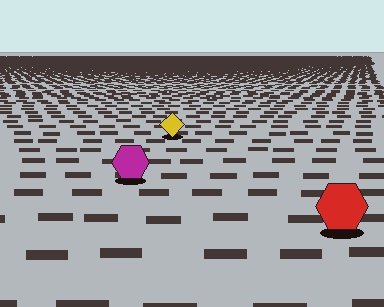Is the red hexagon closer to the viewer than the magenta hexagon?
Yes. The red hexagon is closer — you can tell from the texture gradient: the ground texture is coarser near it.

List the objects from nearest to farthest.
From nearest to farthest: the red hexagon, the magenta hexagon, the yellow diamond.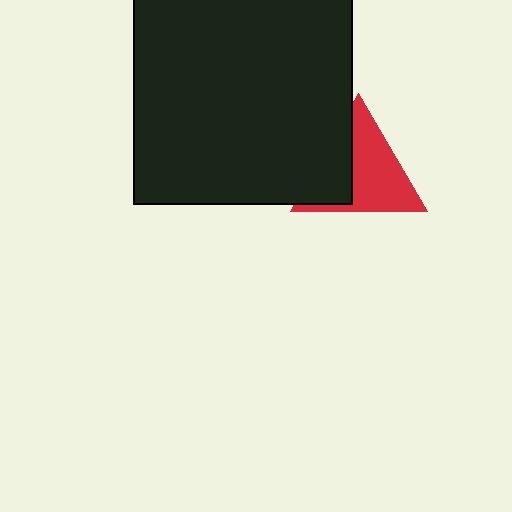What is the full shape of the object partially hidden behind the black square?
The partially hidden object is a red triangle.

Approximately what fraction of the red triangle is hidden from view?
Roughly 38% of the red triangle is hidden behind the black square.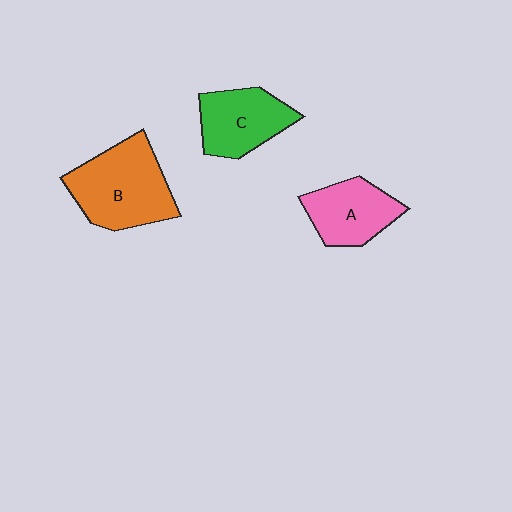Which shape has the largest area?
Shape B (orange).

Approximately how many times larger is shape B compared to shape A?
Approximately 1.5 times.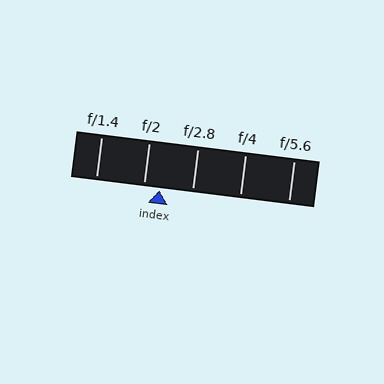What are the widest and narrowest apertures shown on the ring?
The widest aperture shown is f/1.4 and the narrowest is f/5.6.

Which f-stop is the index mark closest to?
The index mark is closest to f/2.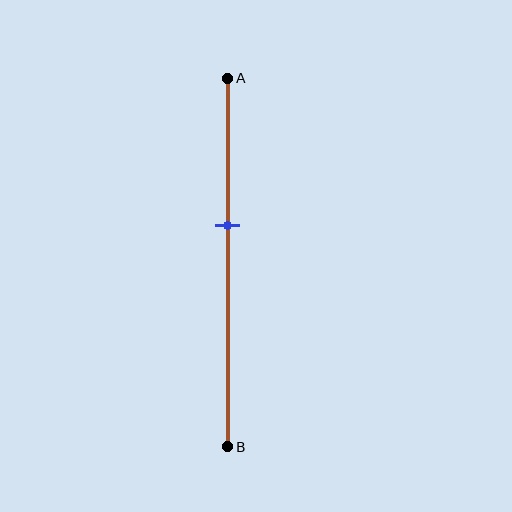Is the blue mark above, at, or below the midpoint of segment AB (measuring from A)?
The blue mark is above the midpoint of segment AB.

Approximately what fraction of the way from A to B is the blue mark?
The blue mark is approximately 40% of the way from A to B.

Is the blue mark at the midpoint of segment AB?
No, the mark is at about 40% from A, not at the 50% midpoint.